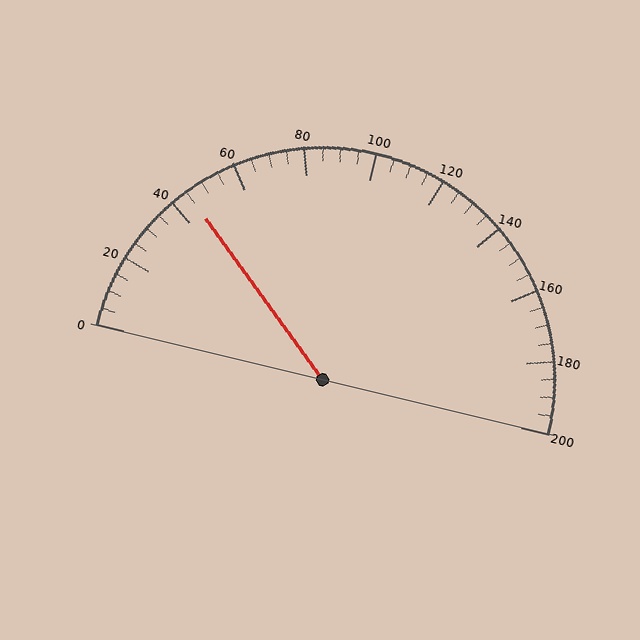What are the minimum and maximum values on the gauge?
The gauge ranges from 0 to 200.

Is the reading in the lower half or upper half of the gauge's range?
The reading is in the lower half of the range (0 to 200).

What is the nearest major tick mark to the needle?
The nearest major tick mark is 40.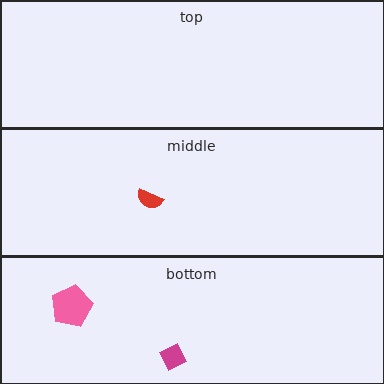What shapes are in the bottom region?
The magenta diamond, the pink pentagon.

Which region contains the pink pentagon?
The bottom region.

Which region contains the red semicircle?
The middle region.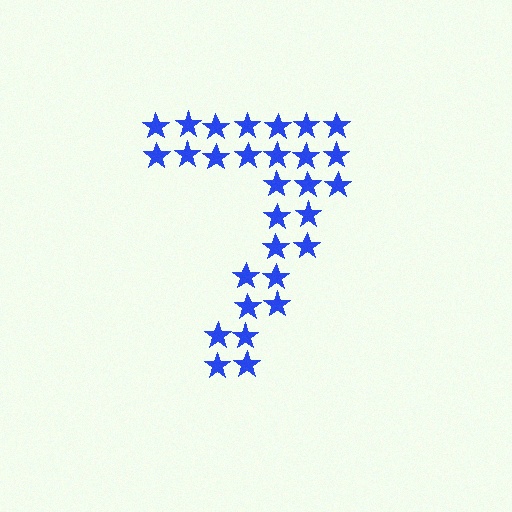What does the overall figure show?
The overall figure shows the digit 7.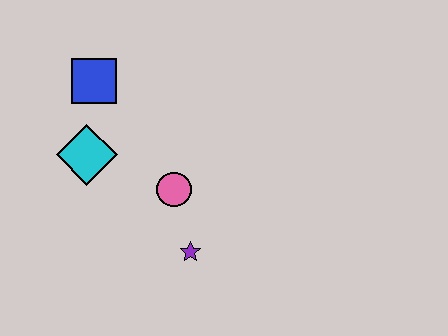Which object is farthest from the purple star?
The blue square is farthest from the purple star.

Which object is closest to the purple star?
The pink circle is closest to the purple star.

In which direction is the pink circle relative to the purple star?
The pink circle is above the purple star.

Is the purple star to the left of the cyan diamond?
No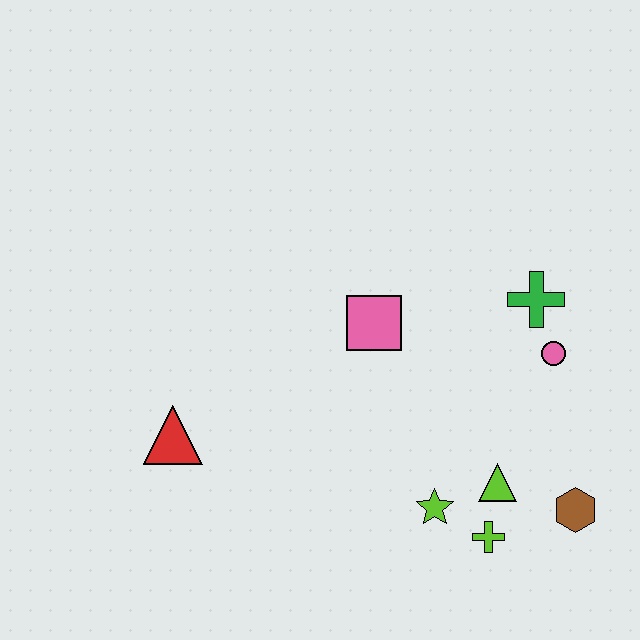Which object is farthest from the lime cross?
The red triangle is farthest from the lime cross.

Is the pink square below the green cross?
Yes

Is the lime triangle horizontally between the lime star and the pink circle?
Yes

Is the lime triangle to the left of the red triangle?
No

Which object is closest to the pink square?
The green cross is closest to the pink square.